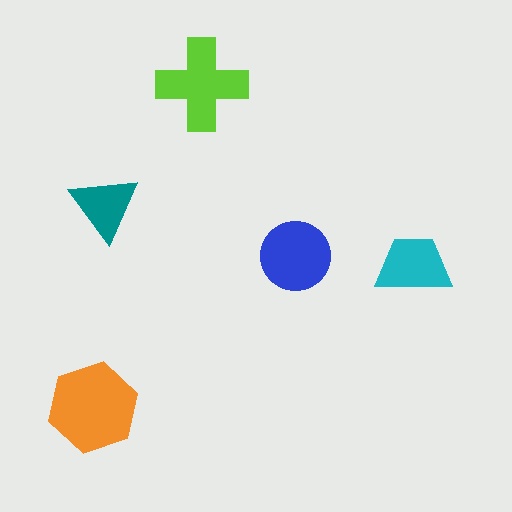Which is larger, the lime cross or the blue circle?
The lime cross.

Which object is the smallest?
The teal triangle.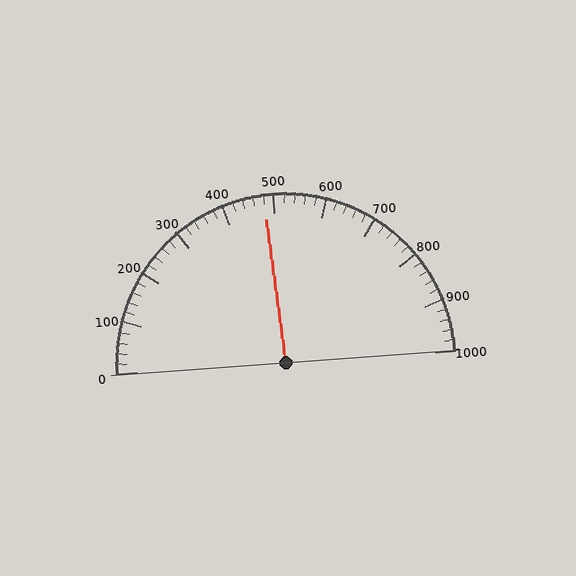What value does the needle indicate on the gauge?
The needle indicates approximately 480.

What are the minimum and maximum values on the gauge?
The gauge ranges from 0 to 1000.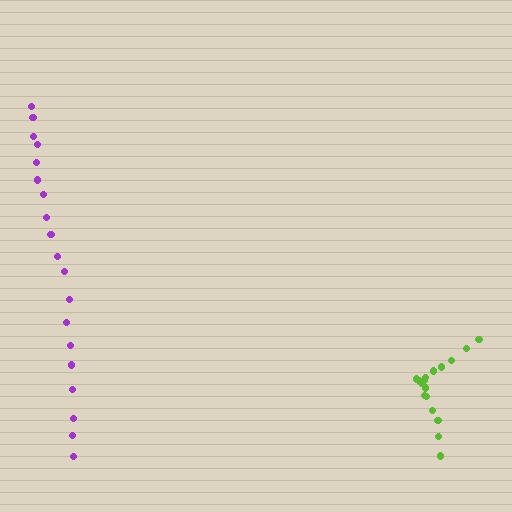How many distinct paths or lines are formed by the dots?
There are 2 distinct paths.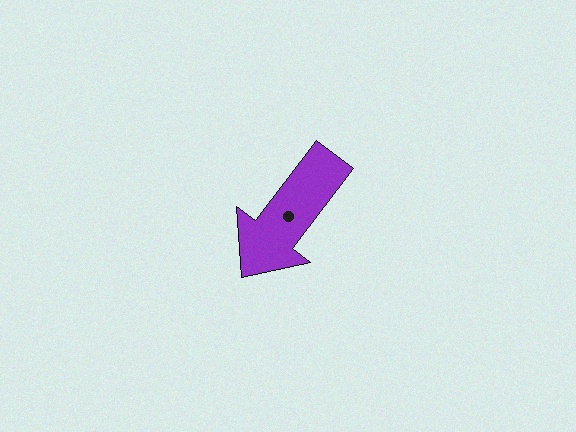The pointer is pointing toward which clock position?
Roughly 7 o'clock.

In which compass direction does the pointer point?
Southwest.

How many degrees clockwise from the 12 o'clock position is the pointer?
Approximately 217 degrees.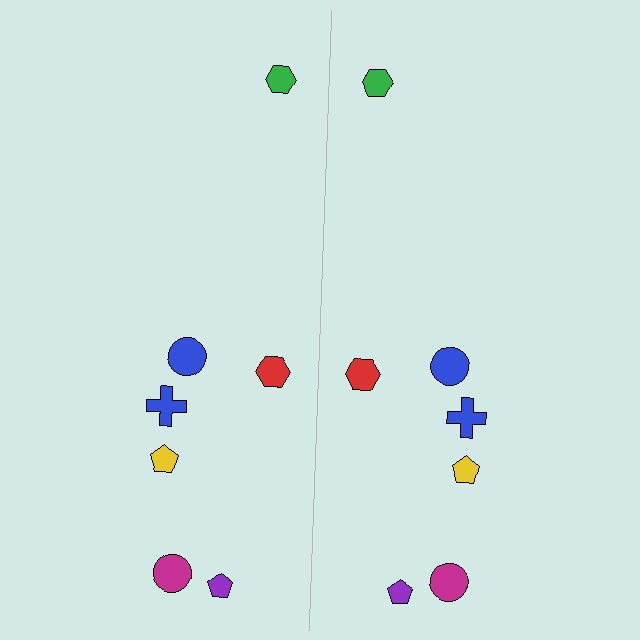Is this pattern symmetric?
Yes, this pattern has bilateral (reflection) symmetry.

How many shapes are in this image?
There are 14 shapes in this image.